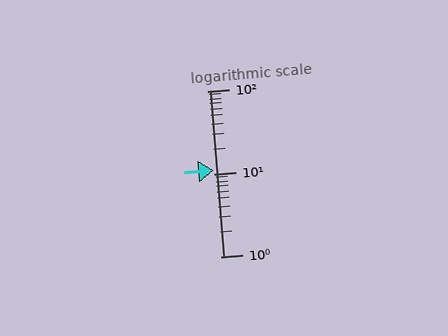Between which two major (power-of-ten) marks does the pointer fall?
The pointer is between 10 and 100.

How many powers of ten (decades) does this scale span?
The scale spans 2 decades, from 1 to 100.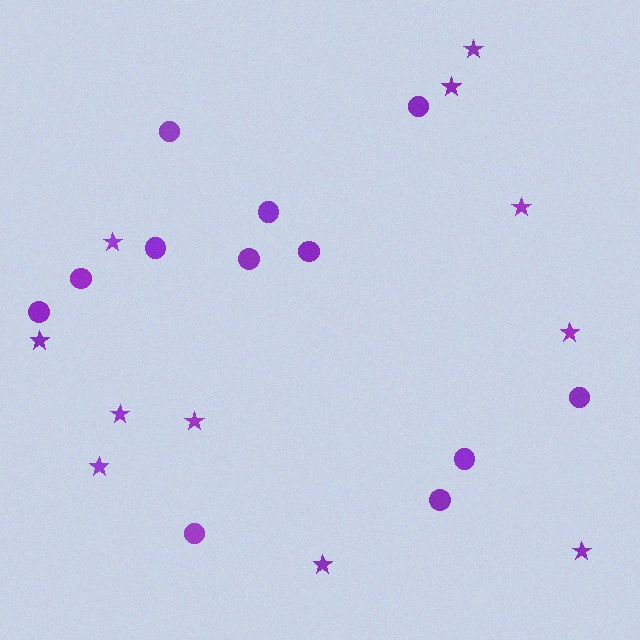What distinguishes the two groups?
There are 2 groups: one group of circles (12) and one group of stars (11).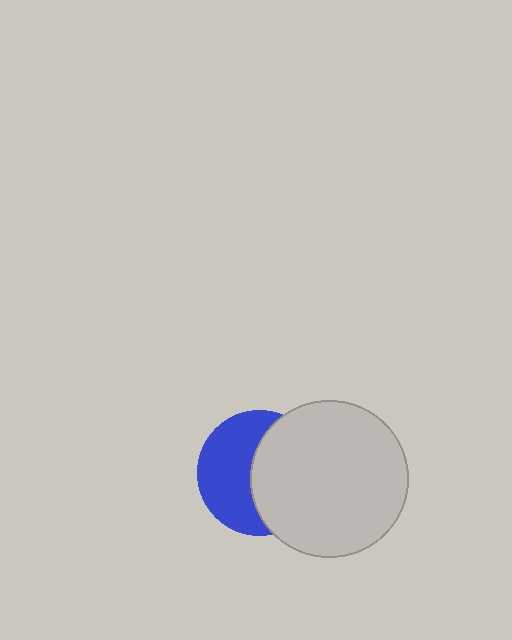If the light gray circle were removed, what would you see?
You would see the complete blue circle.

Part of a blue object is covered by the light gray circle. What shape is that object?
It is a circle.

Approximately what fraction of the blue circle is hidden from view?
Roughly 50% of the blue circle is hidden behind the light gray circle.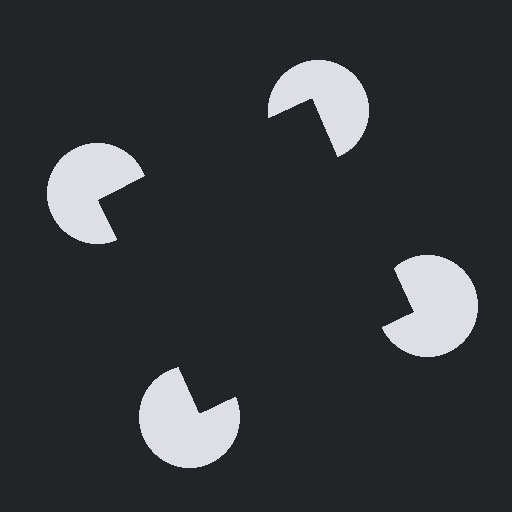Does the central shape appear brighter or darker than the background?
It typically appears slightly darker than the background, even though no actual brightness change is drawn.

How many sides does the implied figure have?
4 sides.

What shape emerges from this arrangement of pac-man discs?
An illusory square — its edges are inferred from the aligned wedge cuts in the pac-man discs, not physically drawn.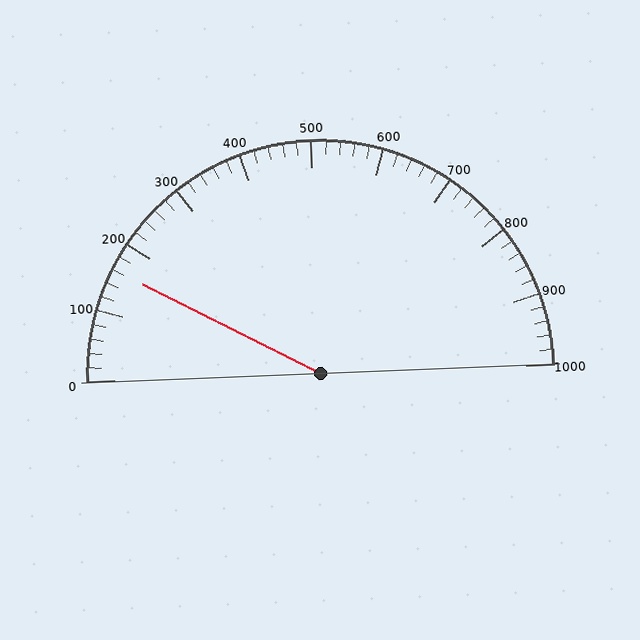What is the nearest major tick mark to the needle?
The nearest major tick mark is 200.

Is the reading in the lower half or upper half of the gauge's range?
The reading is in the lower half of the range (0 to 1000).